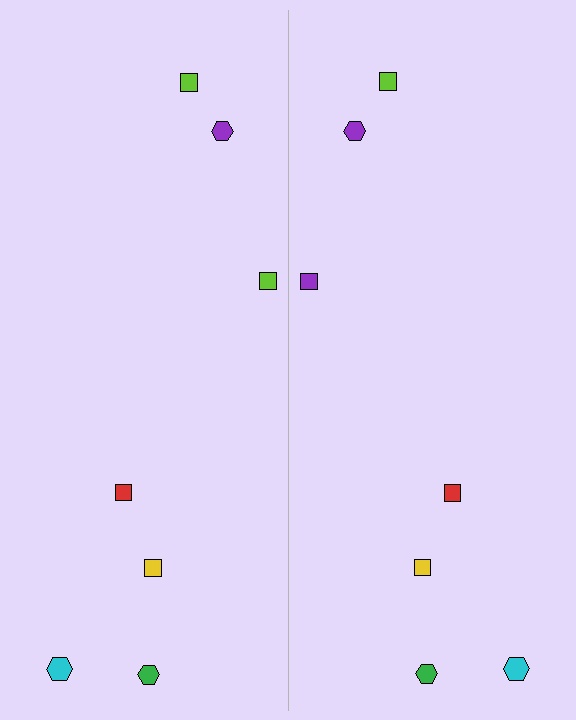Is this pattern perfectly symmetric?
No, the pattern is not perfectly symmetric. The purple square on the right side breaks the symmetry — its mirror counterpart is lime.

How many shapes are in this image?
There are 14 shapes in this image.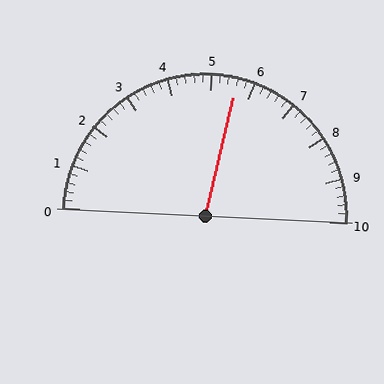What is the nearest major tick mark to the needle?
The nearest major tick mark is 6.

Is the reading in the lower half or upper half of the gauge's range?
The reading is in the upper half of the range (0 to 10).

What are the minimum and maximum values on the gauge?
The gauge ranges from 0 to 10.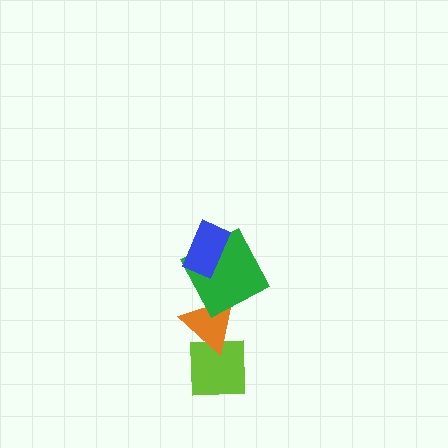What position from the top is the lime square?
The lime square is 4th from the top.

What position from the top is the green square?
The green square is 2nd from the top.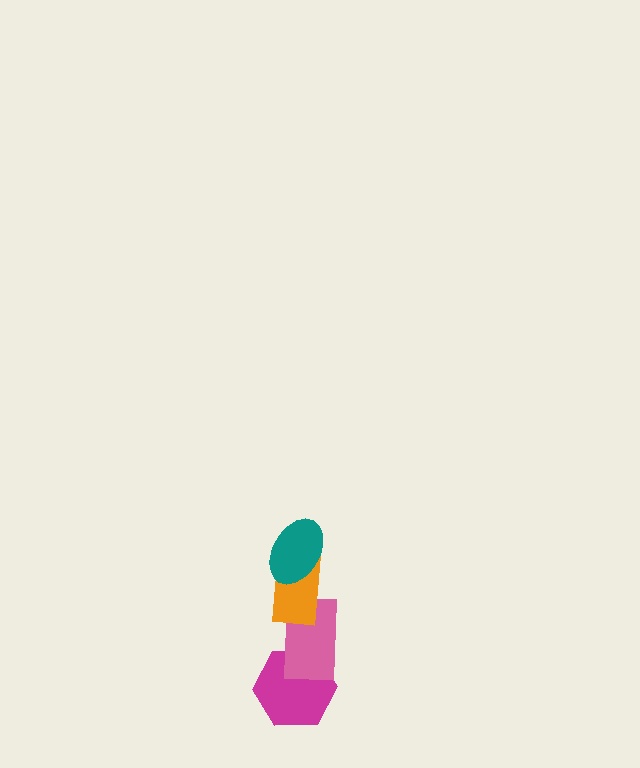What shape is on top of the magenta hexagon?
The pink rectangle is on top of the magenta hexagon.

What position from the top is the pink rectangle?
The pink rectangle is 3rd from the top.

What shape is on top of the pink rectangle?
The orange rectangle is on top of the pink rectangle.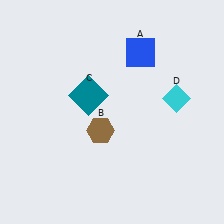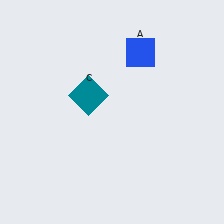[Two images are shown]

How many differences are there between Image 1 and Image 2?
There are 2 differences between the two images.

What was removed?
The cyan diamond (D), the brown hexagon (B) were removed in Image 2.